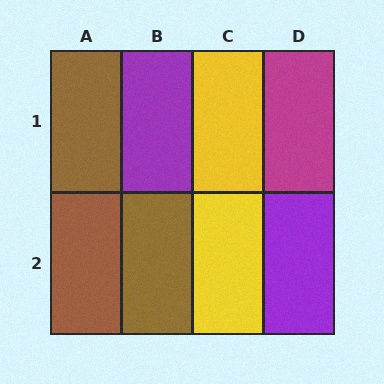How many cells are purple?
2 cells are purple.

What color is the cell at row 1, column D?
Magenta.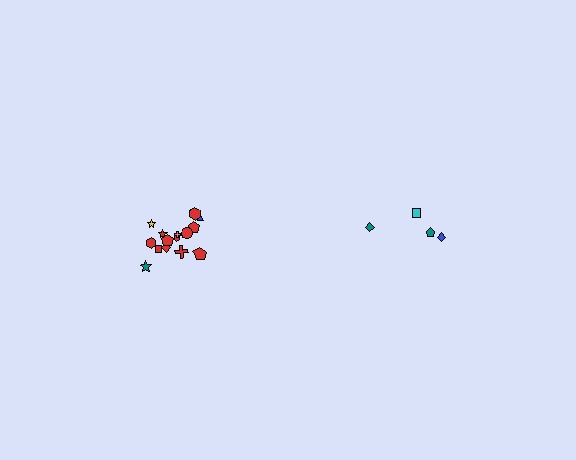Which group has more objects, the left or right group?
The left group.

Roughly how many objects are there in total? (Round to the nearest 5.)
Roughly 20 objects in total.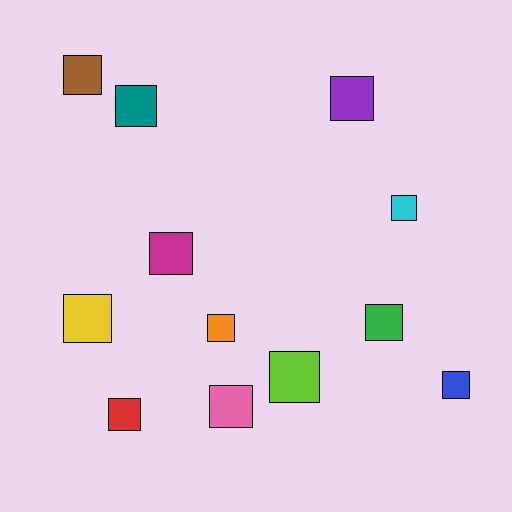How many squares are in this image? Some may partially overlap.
There are 12 squares.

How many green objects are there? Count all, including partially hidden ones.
There is 1 green object.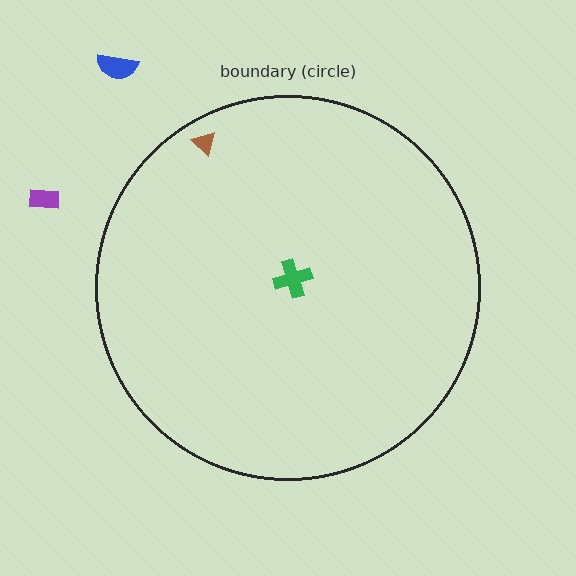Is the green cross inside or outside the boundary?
Inside.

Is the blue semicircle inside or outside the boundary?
Outside.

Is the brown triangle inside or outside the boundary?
Inside.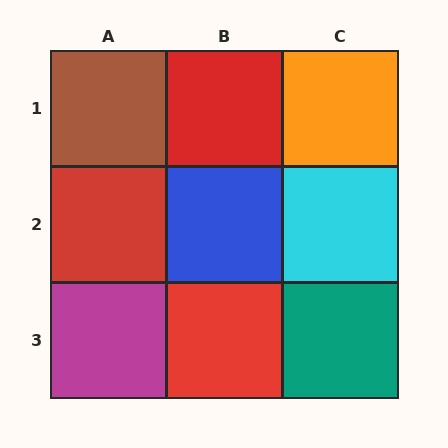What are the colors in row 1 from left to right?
Brown, red, orange.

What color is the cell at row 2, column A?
Red.